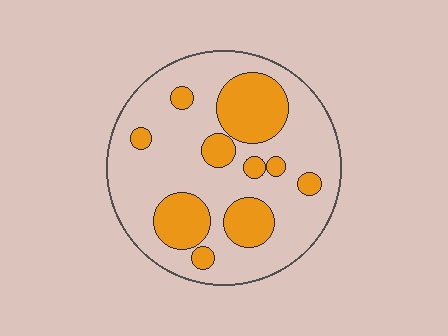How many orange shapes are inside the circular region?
10.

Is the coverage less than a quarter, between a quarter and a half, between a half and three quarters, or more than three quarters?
Between a quarter and a half.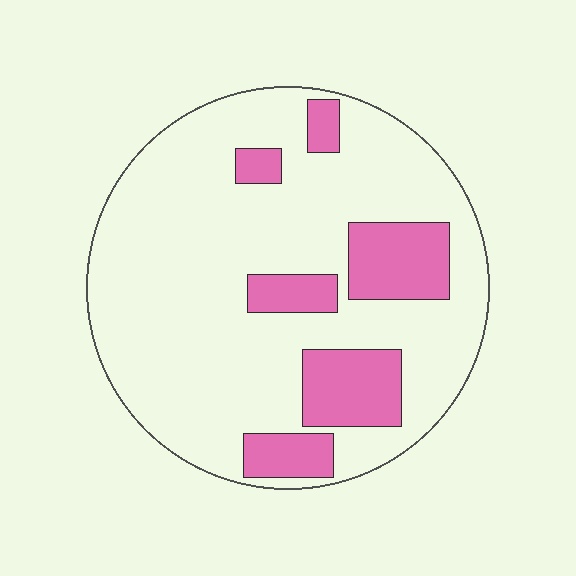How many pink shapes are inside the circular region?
6.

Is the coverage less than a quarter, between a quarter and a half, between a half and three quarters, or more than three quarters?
Less than a quarter.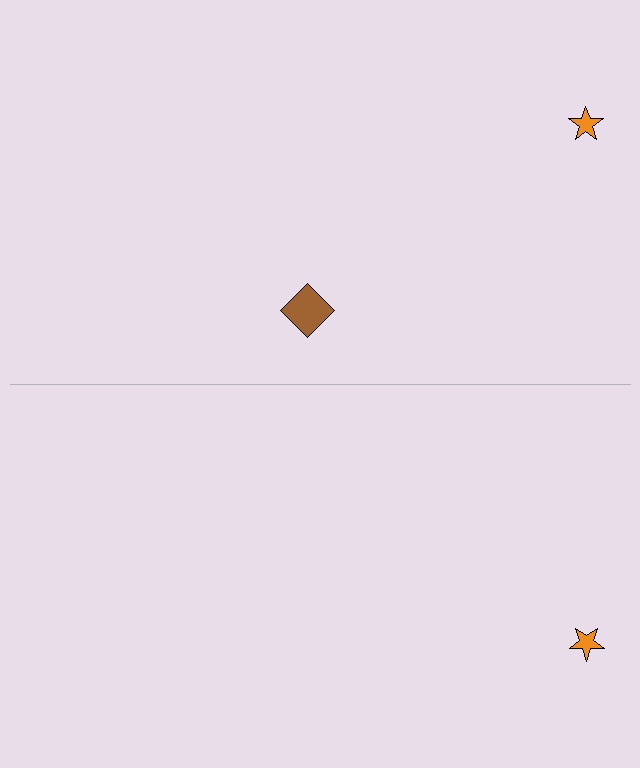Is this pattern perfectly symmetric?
No, the pattern is not perfectly symmetric. A brown diamond is missing from the bottom side.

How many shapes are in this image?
There are 3 shapes in this image.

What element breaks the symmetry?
A brown diamond is missing from the bottom side.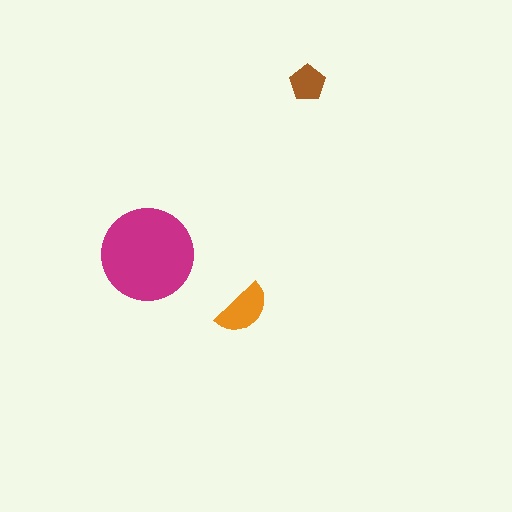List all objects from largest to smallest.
The magenta circle, the orange semicircle, the brown pentagon.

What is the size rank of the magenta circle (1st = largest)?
1st.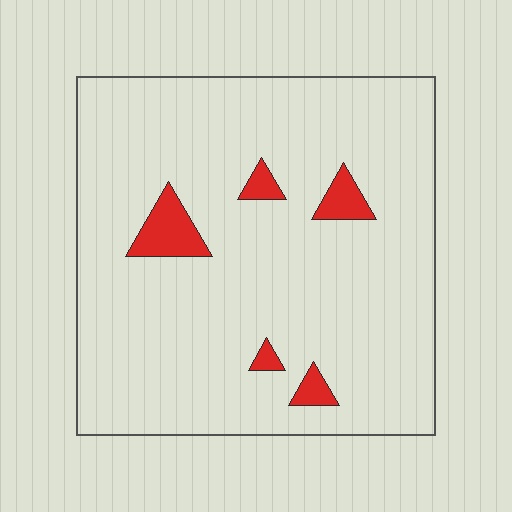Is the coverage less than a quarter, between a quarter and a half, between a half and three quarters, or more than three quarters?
Less than a quarter.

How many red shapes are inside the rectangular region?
5.